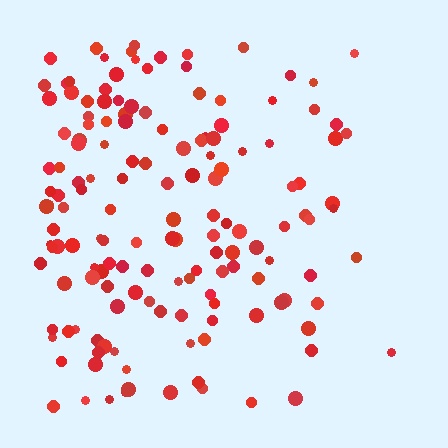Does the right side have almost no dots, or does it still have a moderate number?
Still a moderate number, just noticeably fewer than the left.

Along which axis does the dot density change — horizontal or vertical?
Horizontal.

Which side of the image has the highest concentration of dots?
The left.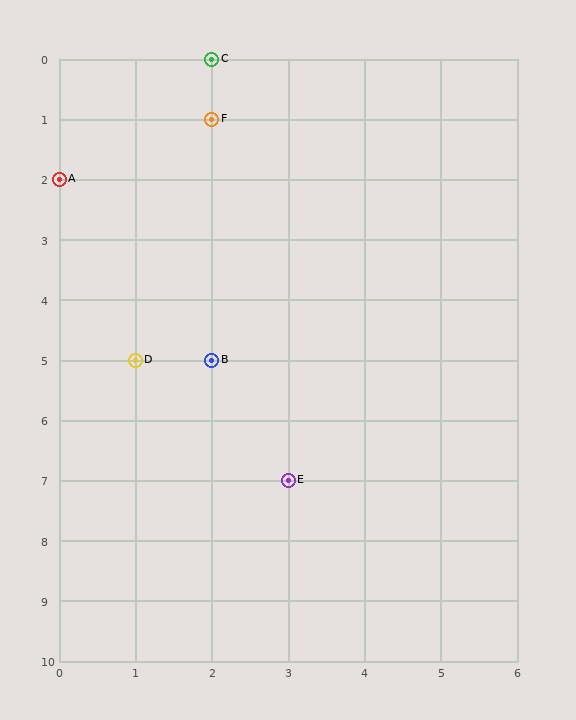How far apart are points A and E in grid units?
Points A and E are 3 columns and 5 rows apart (about 5.8 grid units diagonally).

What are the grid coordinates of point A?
Point A is at grid coordinates (0, 2).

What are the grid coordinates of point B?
Point B is at grid coordinates (2, 5).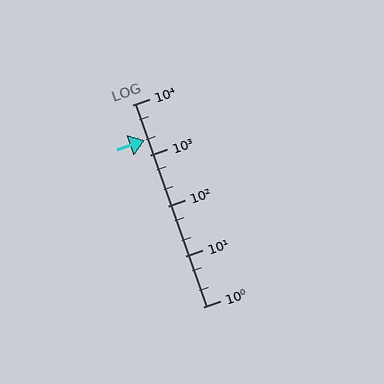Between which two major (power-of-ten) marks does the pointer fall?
The pointer is between 1000 and 10000.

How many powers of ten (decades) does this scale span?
The scale spans 4 decades, from 1 to 10000.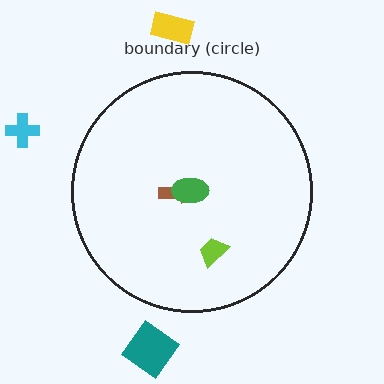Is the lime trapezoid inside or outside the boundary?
Inside.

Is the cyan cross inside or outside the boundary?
Outside.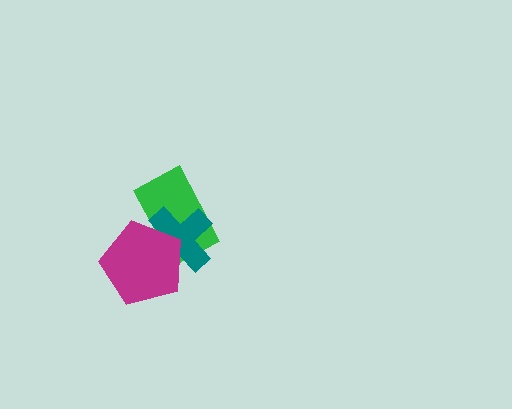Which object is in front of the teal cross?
The magenta pentagon is in front of the teal cross.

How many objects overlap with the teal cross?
2 objects overlap with the teal cross.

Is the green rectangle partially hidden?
Yes, it is partially covered by another shape.